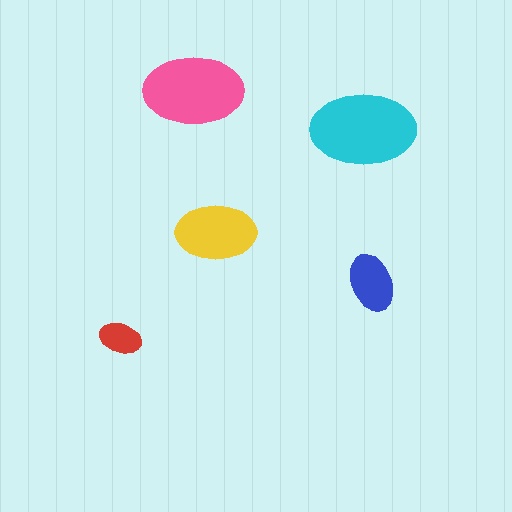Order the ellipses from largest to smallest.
the cyan one, the pink one, the yellow one, the blue one, the red one.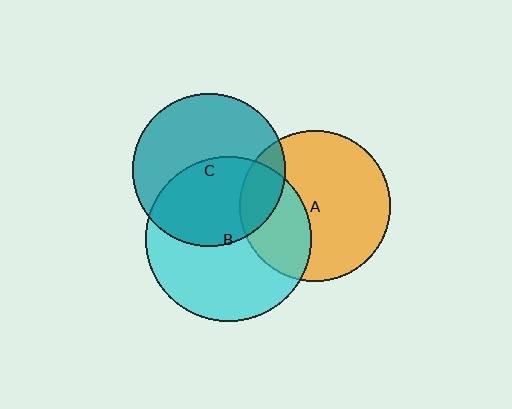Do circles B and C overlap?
Yes.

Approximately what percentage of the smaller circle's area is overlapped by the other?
Approximately 50%.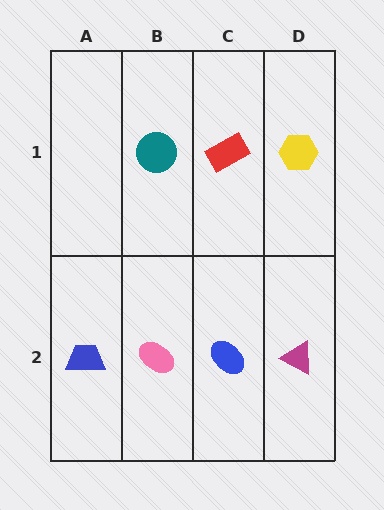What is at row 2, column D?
A magenta triangle.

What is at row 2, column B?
A pink ellipse.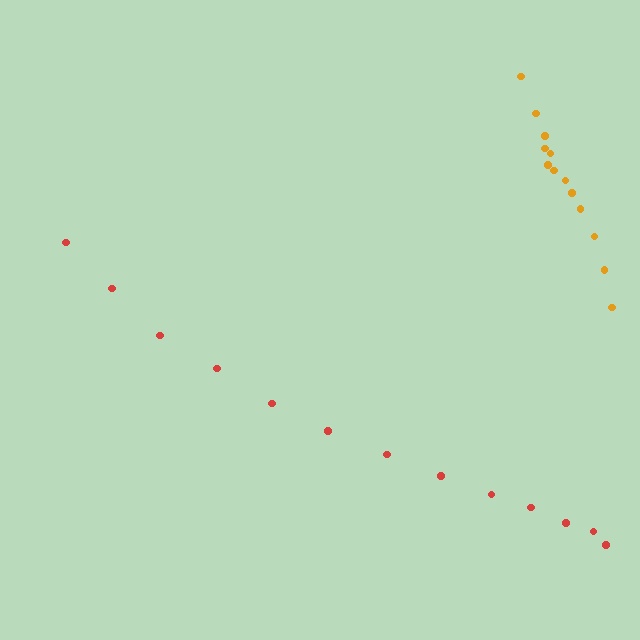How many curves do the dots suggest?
There are 2 distinct paths.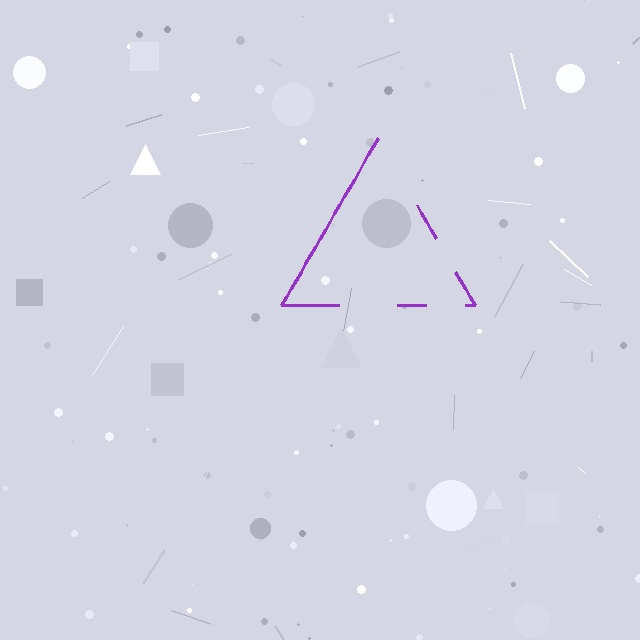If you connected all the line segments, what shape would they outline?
They would outline a triangle.